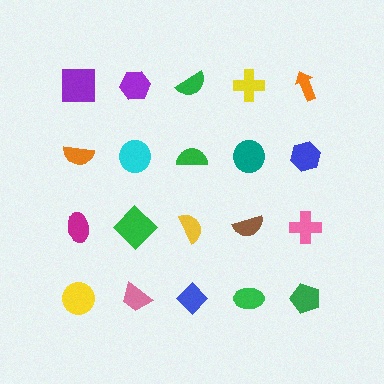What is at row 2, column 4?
A teal circle.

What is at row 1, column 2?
A purple hexagon.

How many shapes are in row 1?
5 shapes.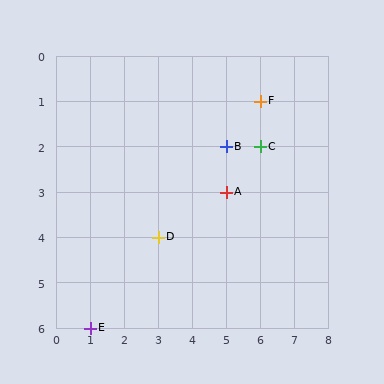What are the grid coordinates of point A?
Point A is at grid coordinates (5, 3).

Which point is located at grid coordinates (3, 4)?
Point D is at (3, 4).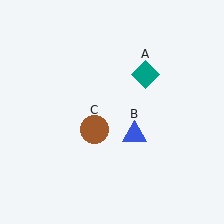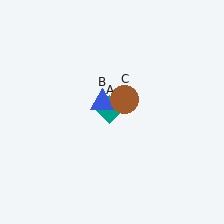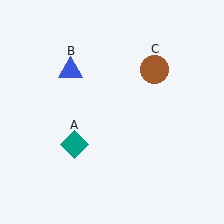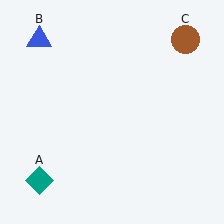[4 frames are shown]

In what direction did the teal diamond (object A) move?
The teal diamond (object A) moved down and to the left.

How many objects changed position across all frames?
3 objects changed position: teal diamond (object A), blue triangle (object B), brown circle (object C).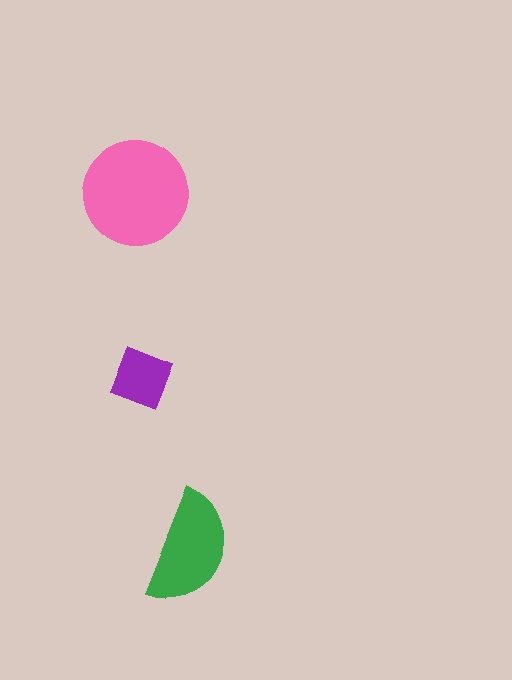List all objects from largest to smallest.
The pink circle, the green semicircle, the purple square.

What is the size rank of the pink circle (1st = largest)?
1st.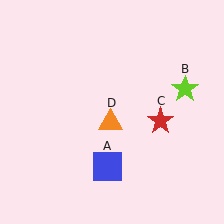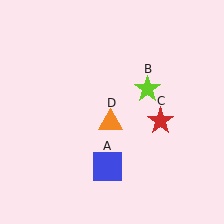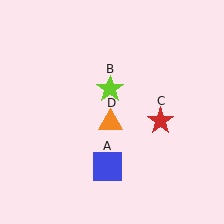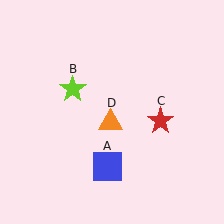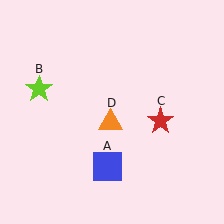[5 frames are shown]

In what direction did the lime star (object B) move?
The lime star (object B) moved left.